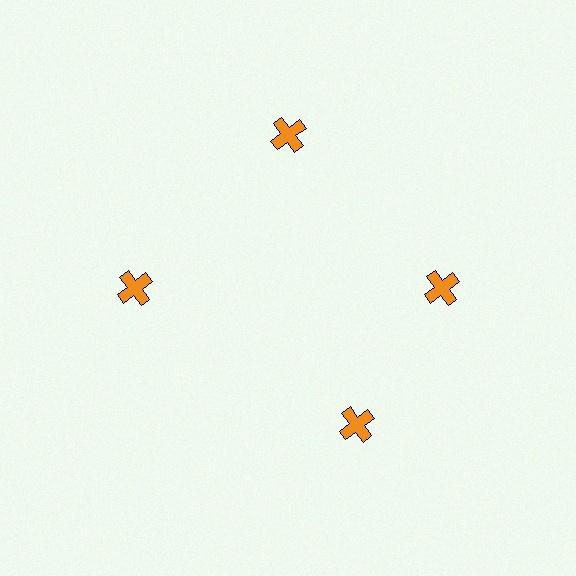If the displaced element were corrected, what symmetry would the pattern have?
It would have 4-fold rotational symmetry — the pattern would map onto itself every 90 degrees.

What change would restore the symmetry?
The symmetry would be restored by rotating it back into even spacing with its neighbors so that all 4 crosses sit at equal angles and equal distance from the center.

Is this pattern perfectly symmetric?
No. The 4 orange crosses are arranged in a ring, but one element near the 6 o'clock position is rotated out of alignment along the ring, breaking the 4-fold rotational symmetry.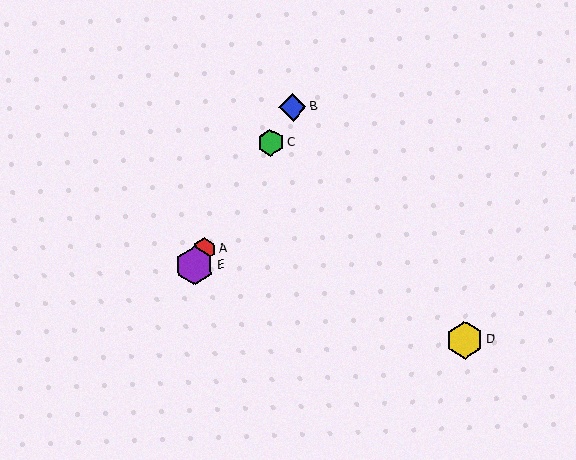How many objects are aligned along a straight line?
4 objects (A, B, C, E) are aligned along a straight line.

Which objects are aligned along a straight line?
Objects A, B, C, E are aligned along a straight line.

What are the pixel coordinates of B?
Object B is at (292, 107).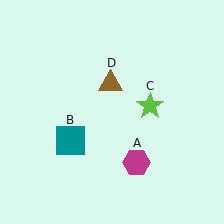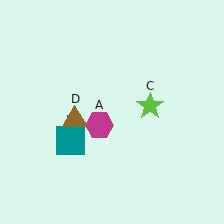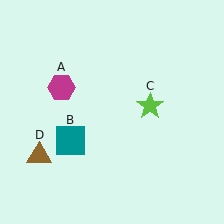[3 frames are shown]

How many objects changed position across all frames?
2 objects changed position: magenta hexagon (object A), brown triangle (object D).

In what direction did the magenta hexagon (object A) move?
The magenta hexagon (object A) moved up and to the left.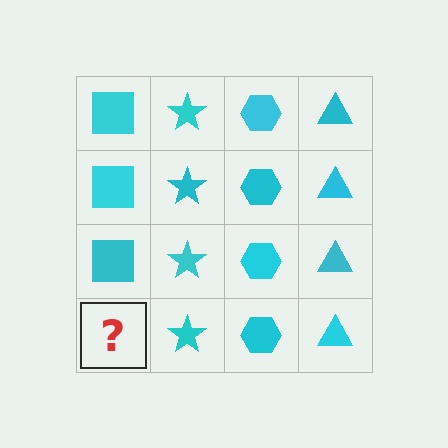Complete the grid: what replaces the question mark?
The question mark should be replaced with a cyan square.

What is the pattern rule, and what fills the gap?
The rule is that each column has a consistent shape. The gap should be filled with a cyan square.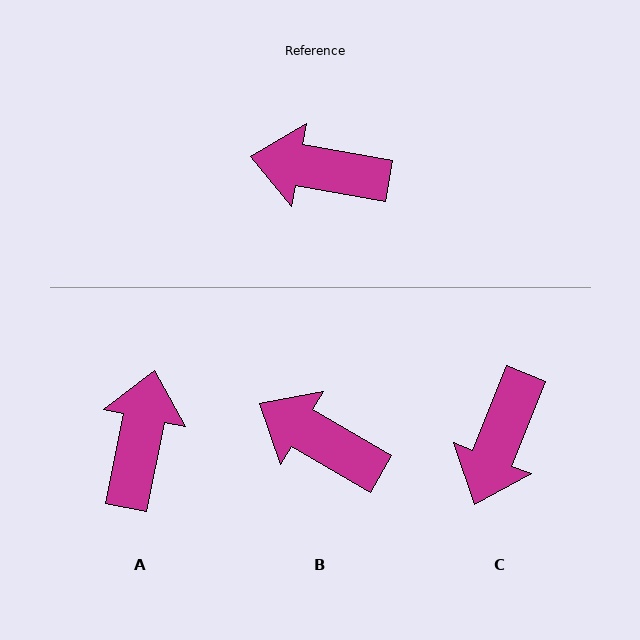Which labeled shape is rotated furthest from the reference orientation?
A, about 92 degrees away.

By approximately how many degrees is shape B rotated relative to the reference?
Approximately 20 degrees clockwise.